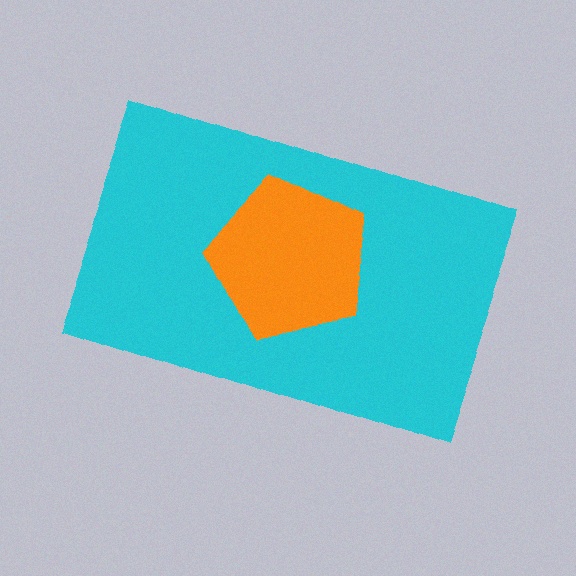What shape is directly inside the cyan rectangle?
The orange pentagon.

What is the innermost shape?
The orange pentagon.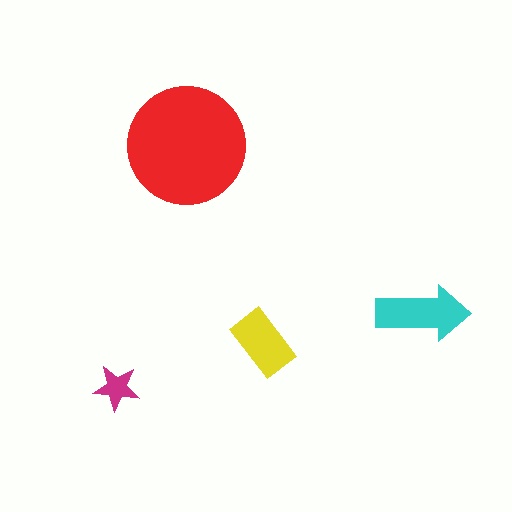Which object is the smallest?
The magenta star.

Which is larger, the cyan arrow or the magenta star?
The cyan arrow.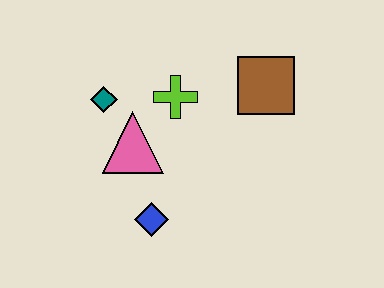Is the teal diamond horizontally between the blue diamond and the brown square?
No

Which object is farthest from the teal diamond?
The brown square is farthest from the teal diamond.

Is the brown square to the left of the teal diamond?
No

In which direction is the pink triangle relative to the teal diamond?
The pink triangle is below the teal diamond.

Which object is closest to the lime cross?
The pink triangle is closest to the lime cross.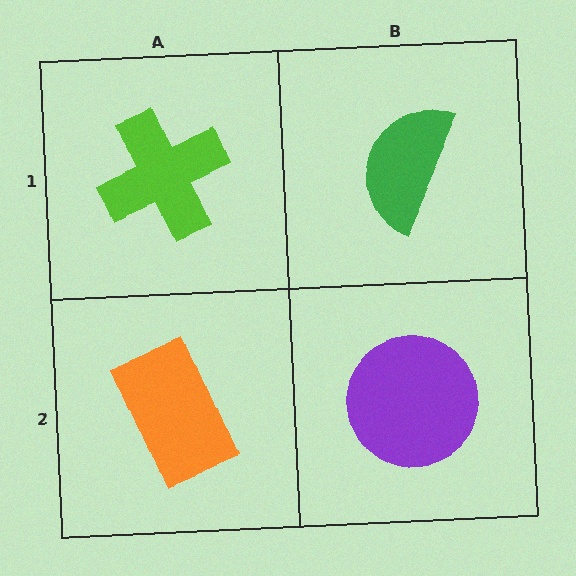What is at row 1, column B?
A green semicircle.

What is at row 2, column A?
An orange rectangle.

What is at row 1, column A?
A lime cross.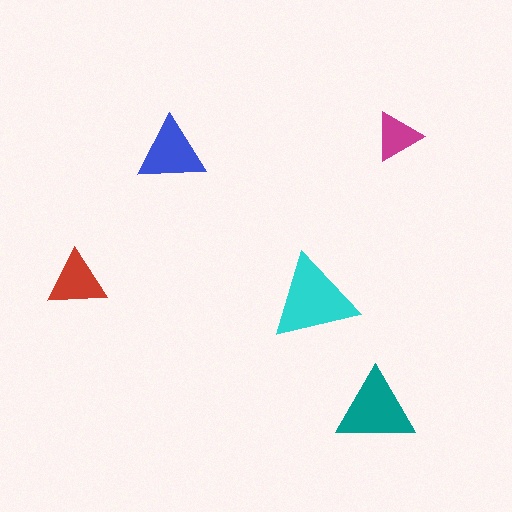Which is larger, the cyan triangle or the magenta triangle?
The cyan one.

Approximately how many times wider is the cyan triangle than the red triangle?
About 1.5 times wider.